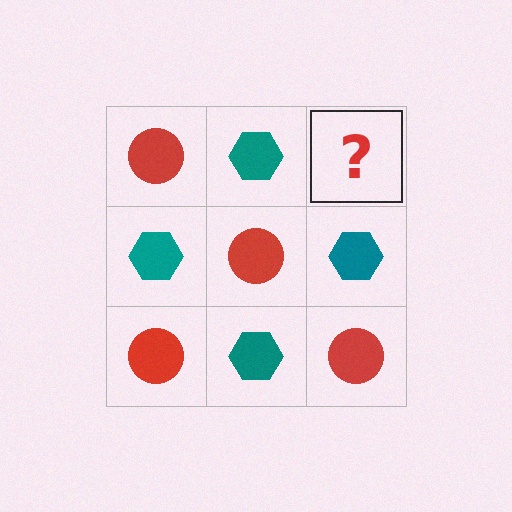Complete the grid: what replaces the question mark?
The question mark should be replaced with a red circle.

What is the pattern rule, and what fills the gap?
The rule is that it alternates red circle and teal hexagon in a checkerboard pattern. The gap should be filled with a red circle.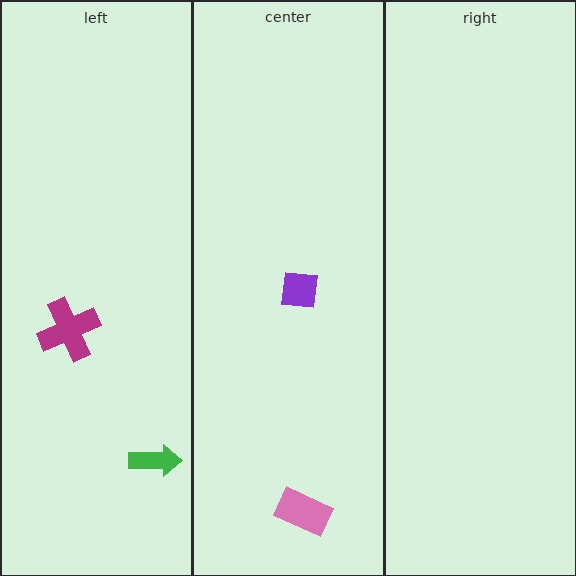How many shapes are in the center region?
2.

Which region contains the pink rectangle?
The center region.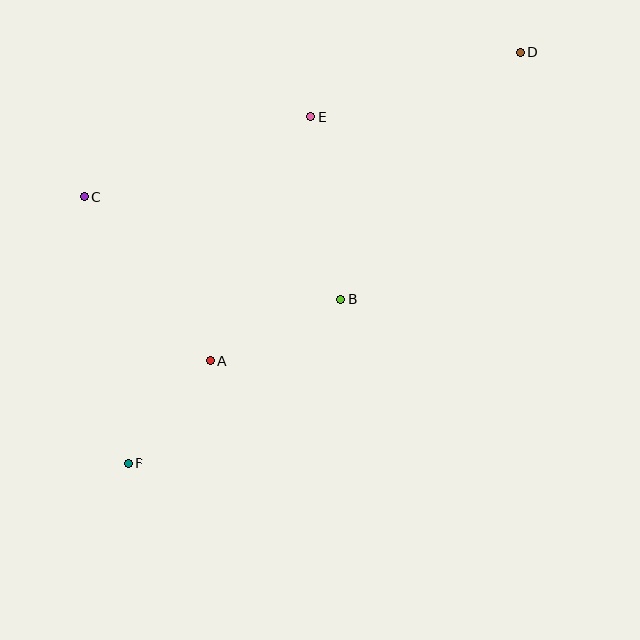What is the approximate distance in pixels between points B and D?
The distance between B and D is approximately 306 pixels.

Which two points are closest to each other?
Points A and F are closest to each other.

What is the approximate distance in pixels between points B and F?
The distance between B and F is approximately 269 pixels.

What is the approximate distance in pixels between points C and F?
The distance between C and F is approximately 270 pixels.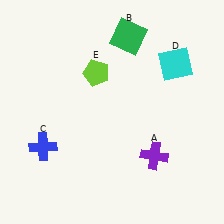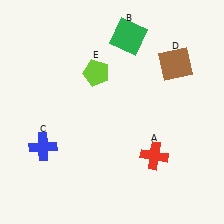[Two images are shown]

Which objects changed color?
A changed from purple to red. D changed from cyan to brown.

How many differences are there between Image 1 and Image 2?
There are 2 differences between the two images.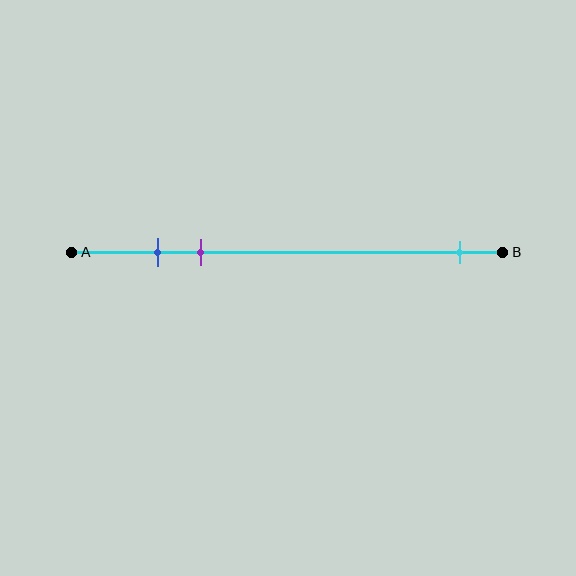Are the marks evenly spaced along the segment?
No, the marks are not evenly spaced.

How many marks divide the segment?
There are 3 marks dividing the segment.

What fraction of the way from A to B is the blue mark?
The blue mark is approximately 20% (0.2) of the way from A to B.